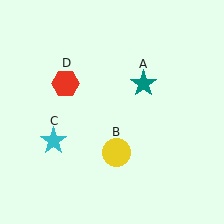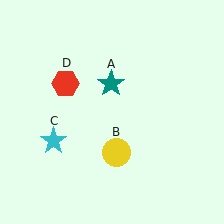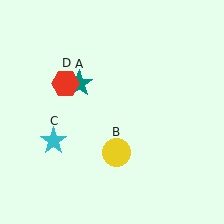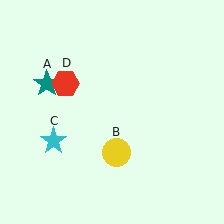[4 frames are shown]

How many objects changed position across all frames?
1 object changed position: teal star (object A).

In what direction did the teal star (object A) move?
The teal star (object A) moved left.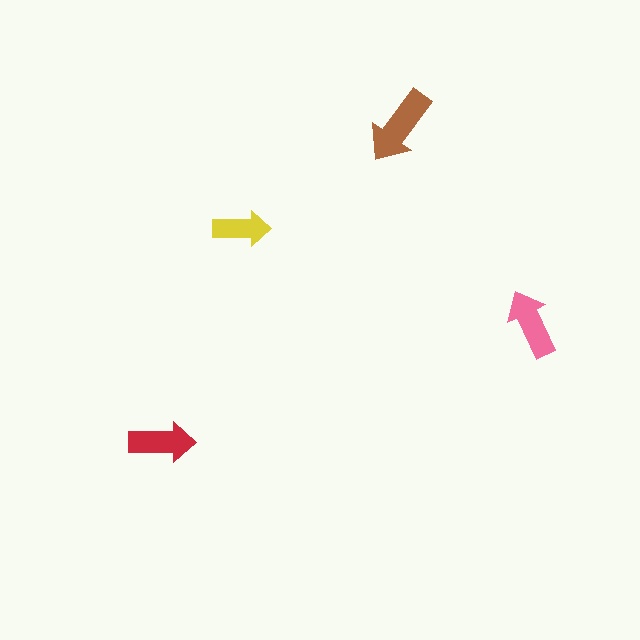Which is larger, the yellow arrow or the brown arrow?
The brown one.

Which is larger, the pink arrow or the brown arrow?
The brown one.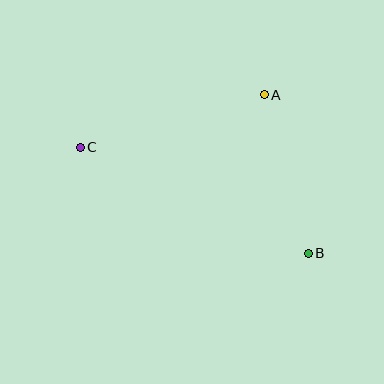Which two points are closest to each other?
Points A and B are closest to each other.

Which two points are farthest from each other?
Points B and C are farthest from each other.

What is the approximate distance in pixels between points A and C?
The distance between A and C is approximately 191 pixels.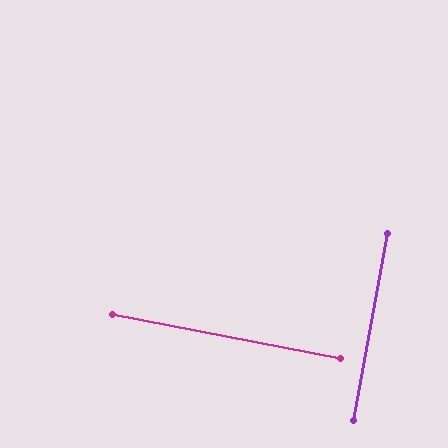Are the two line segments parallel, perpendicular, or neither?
Perpendicular — they meet at approximately 89°.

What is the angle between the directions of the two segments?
Approximately 89 degrees.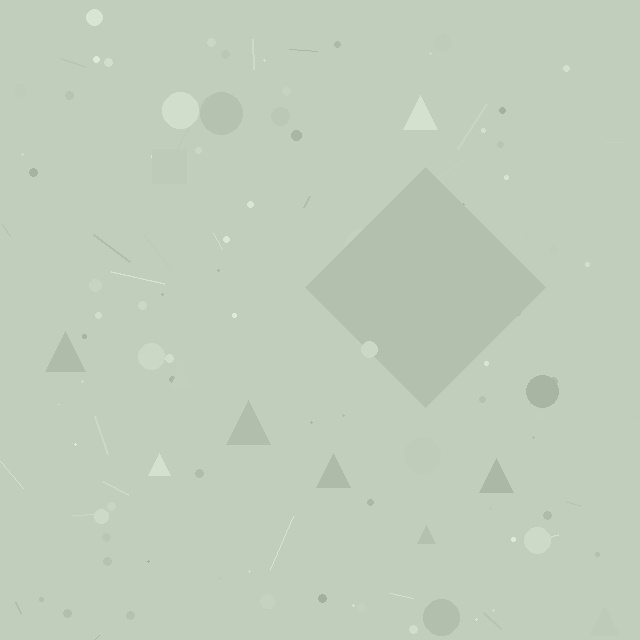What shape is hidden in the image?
A diamond is hidden in the image.